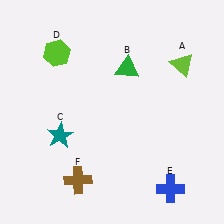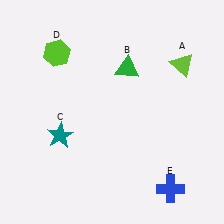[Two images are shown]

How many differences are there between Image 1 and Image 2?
There is 1 difference between the two images.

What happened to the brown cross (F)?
The brown cross (F) was removed in Image 2. It was in the bottom-left area of Image 1.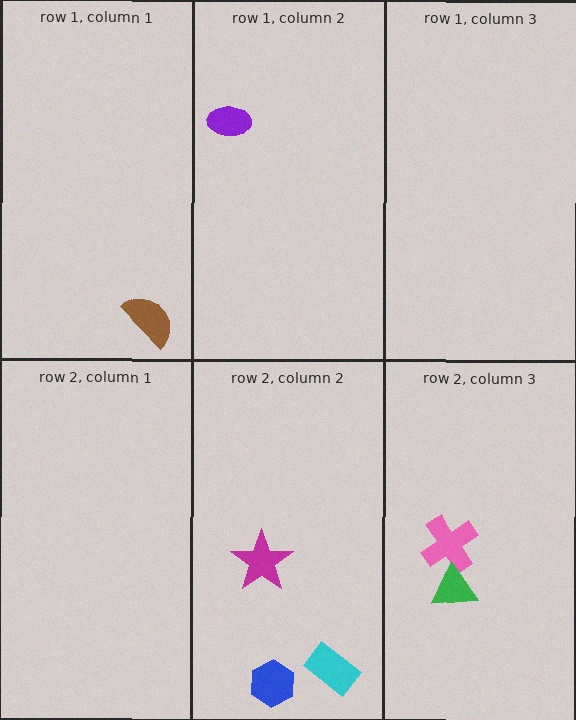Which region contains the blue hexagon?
The row 2, column 2 region.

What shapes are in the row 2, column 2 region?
The blue hexagon, the magenta star, the cyan rectangle.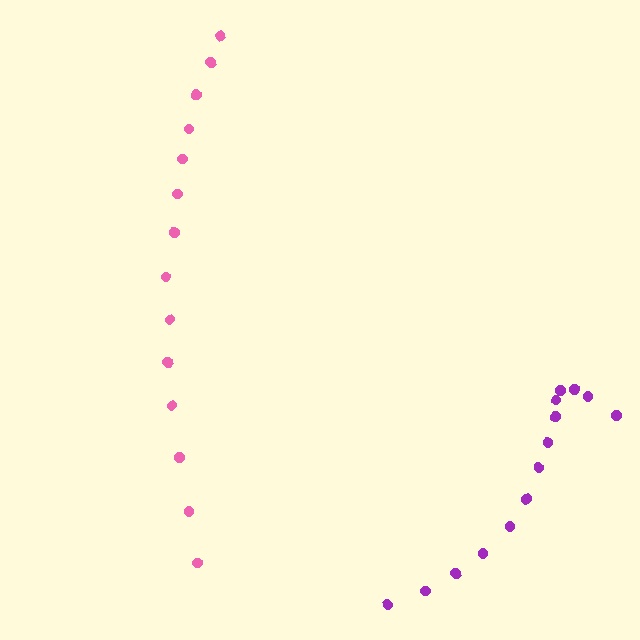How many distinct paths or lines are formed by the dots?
There are 2 distinct paths.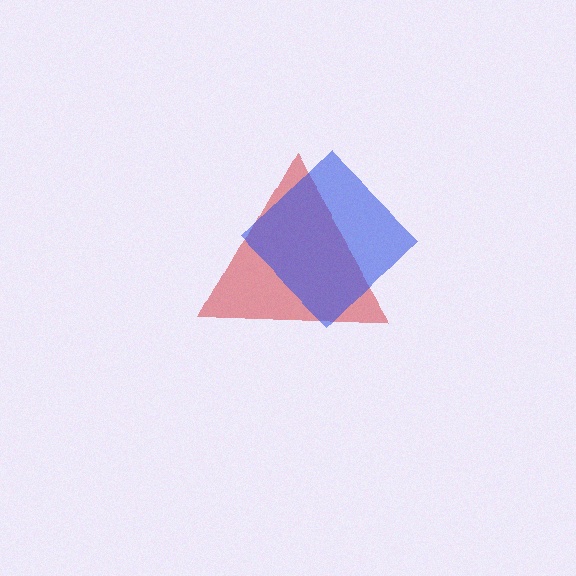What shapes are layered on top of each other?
The layered shapes are: a red triangle, a blue diamond.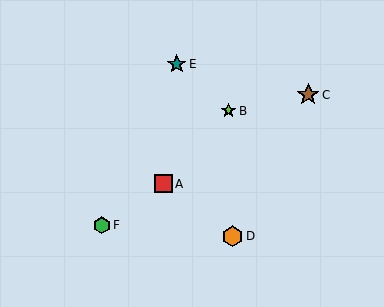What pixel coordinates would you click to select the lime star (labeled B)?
Click at (228, 111) to select the lime star B.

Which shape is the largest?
The brown star (labeled C) is the largest.